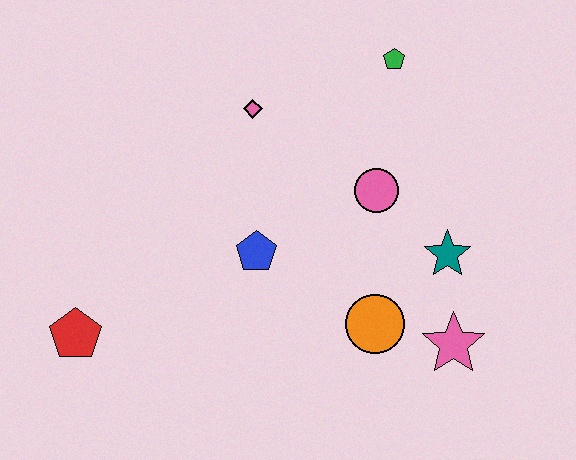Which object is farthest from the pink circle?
The red pentagon is farthest from the pink circle.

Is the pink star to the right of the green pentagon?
Yes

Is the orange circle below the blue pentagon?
Yes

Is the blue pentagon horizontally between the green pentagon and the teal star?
No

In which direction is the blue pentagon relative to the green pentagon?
The blue pentagon is below the green pentagon.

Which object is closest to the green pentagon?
The pink circle is closest to the green pentagon.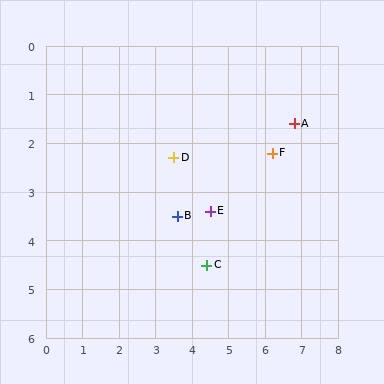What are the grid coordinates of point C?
Point C is at approximately (4.4, 4.5).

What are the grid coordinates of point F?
Point F is at approximately (6.2, 2.2).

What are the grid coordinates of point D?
Point D is at approximately (3.5, 2.3).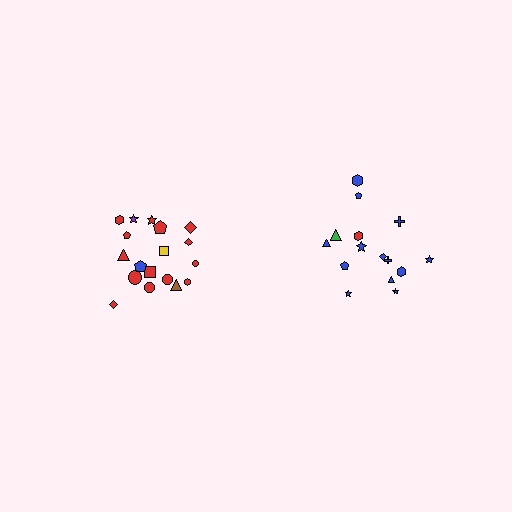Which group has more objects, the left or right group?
The left group.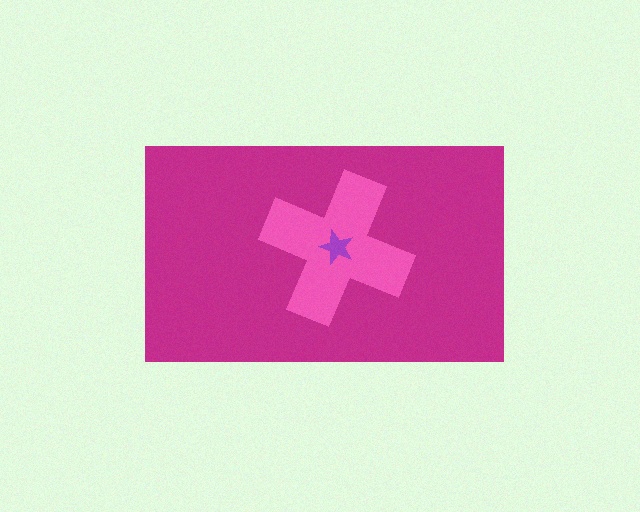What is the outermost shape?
The magenta rectangle.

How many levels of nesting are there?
3.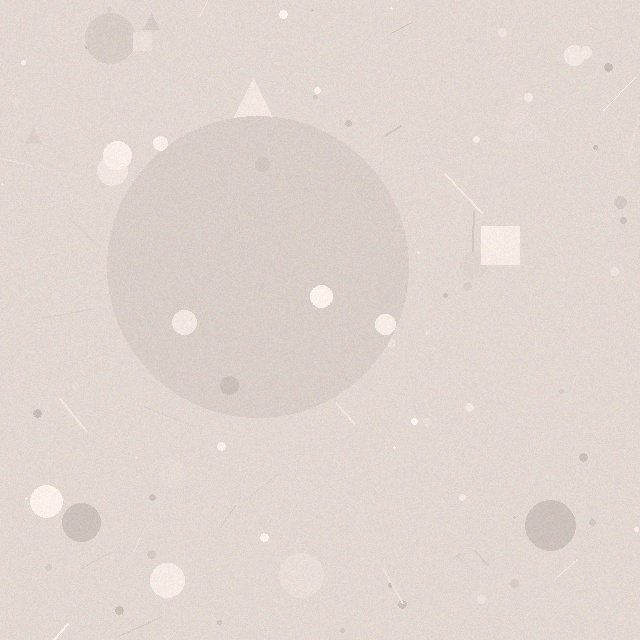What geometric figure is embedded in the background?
A circle is embedded in the background.